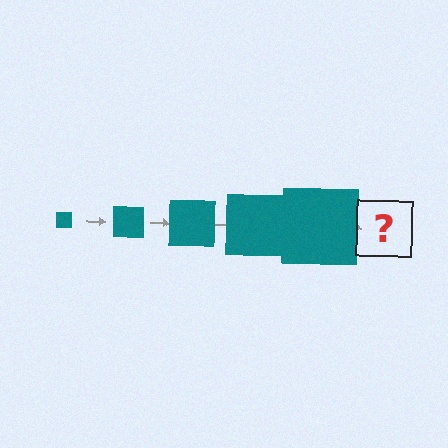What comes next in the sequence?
The next element should be a teal square, larger than the previous one.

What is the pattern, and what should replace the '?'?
The pattern is that the square gets progressively larger each step. The '?' should be a teal square, larger than the previous one.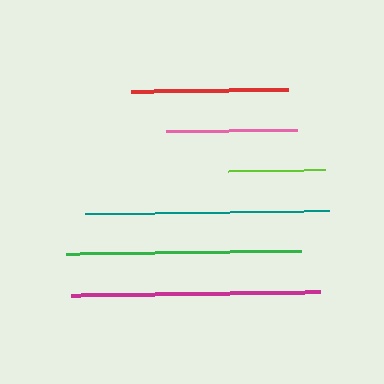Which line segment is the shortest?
The lime line is the shortest at approximately 97 pixels.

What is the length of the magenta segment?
The magenta segment is approximately 249 pixels long.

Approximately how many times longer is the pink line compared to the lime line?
The pink line is approximately 1.4 times the length of the lime line.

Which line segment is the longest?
The magenta line is the longest at approximately 249 pixels.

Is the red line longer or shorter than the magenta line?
The magenta line is longer than the red line.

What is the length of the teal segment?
The teal segment is approximately 244 pixels long.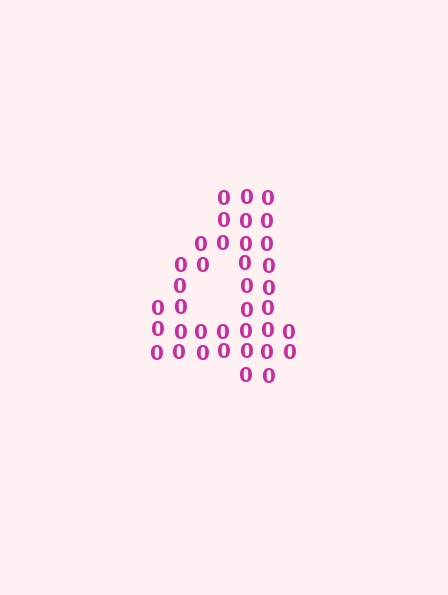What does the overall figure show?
The overall figure shows the digit 4.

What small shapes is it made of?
It is made of small digit 0's.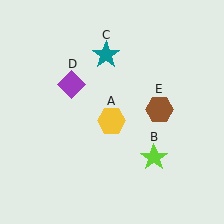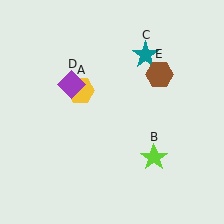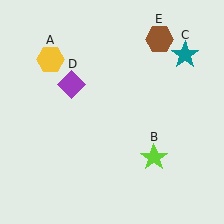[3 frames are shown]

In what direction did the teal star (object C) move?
The teal star (object C) moved right.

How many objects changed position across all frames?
3 objects changed position: yellow hexagon (object A), teal star (object C), brown hexagon (object E).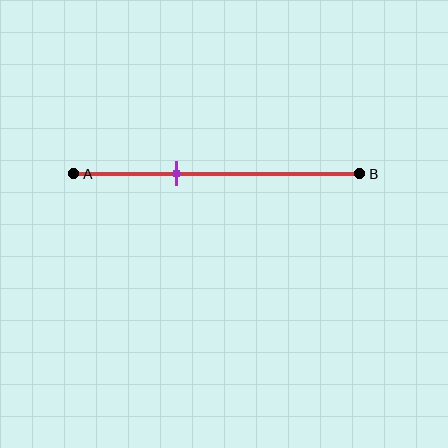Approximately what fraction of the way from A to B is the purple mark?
The purple mark is approximately 35% of the way from A to B.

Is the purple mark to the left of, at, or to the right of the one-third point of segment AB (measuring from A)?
The purple mark is approximately at the one-third point of segment AB.